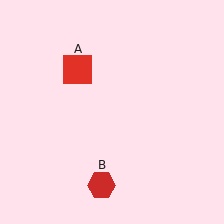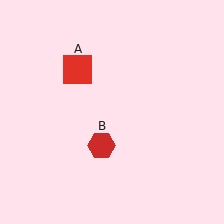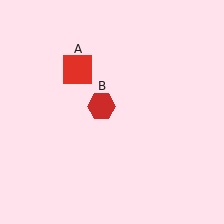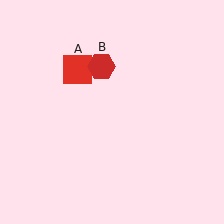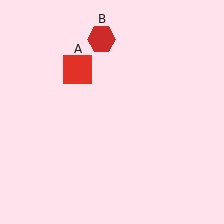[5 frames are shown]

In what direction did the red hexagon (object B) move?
The red hexagon (object B) moved up.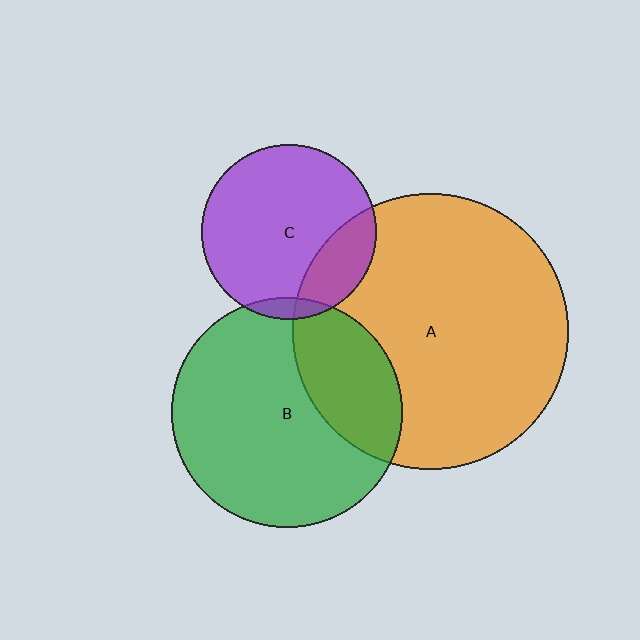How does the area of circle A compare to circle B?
Approximately 1.4 times.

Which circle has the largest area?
Circle A (orange).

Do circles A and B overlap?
Yes.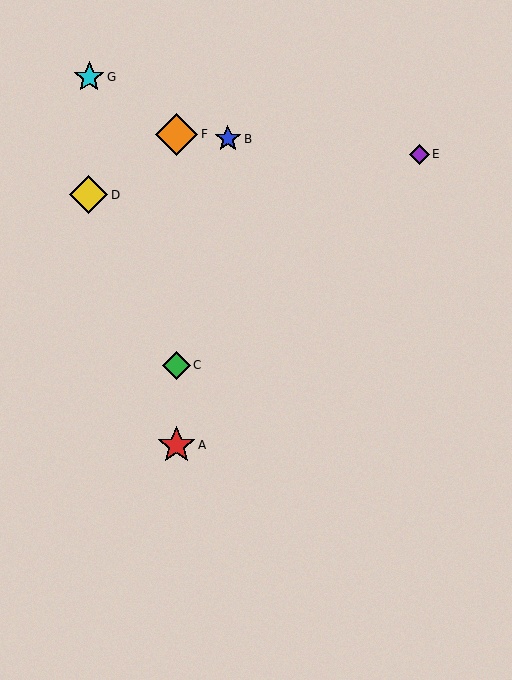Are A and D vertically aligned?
No, A is at x≈177 and D is at x≈89.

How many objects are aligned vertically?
3 objects (A, C, F) are aligned vertically.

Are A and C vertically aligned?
Yes, both are at x≈177.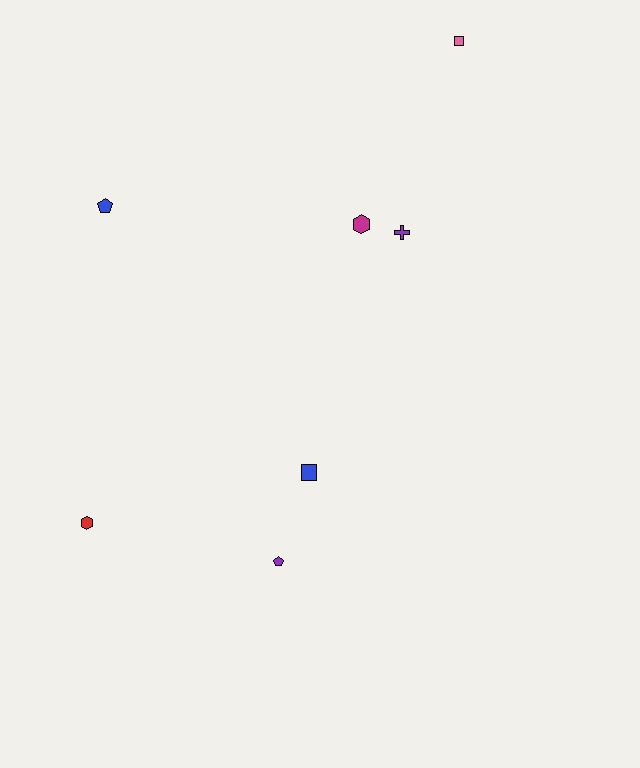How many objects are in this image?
There are 7 objects.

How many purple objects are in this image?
There are 2 purple objects.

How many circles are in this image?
There are no circles.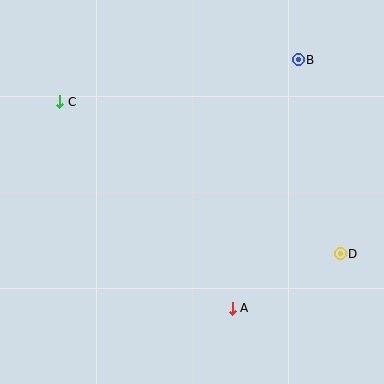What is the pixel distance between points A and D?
The distance between A and D is 121 pixels.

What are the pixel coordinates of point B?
Point B is at (298, 60).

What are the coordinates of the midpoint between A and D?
The midpoint between A and D is at (286, 281).